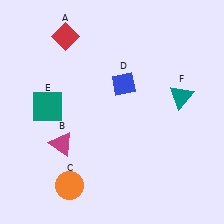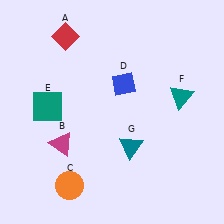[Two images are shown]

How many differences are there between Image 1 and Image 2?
There is 1 difference between the two images.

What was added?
A teal triangle (G) was added in Image 2.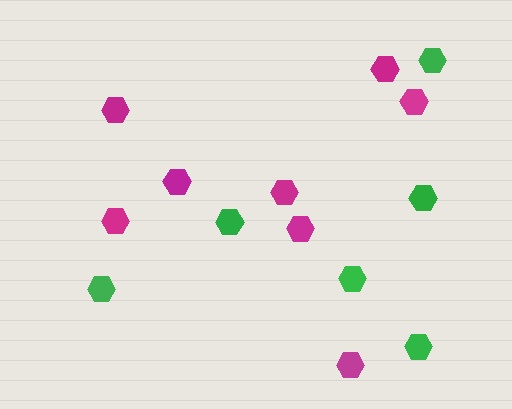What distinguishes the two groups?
There are 2 groups: one group of green hexagons (6) and one group of magenta hexagons (8).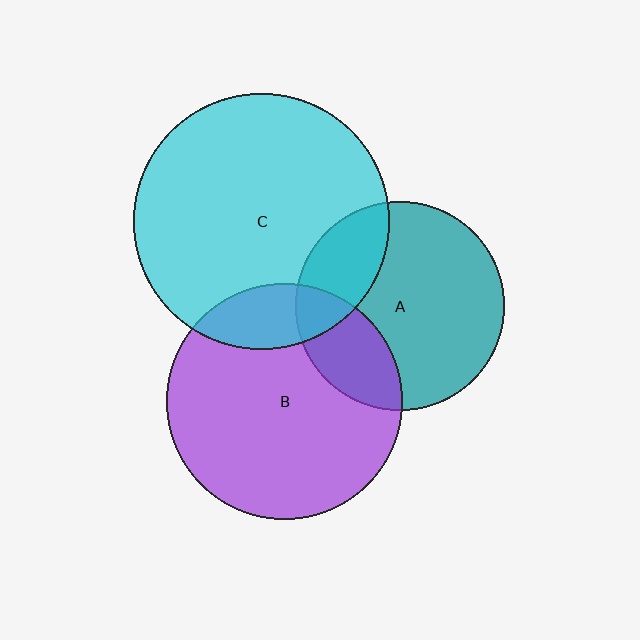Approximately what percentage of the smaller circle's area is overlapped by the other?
Approximately 25%.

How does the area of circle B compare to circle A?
Approximately 1.3 times.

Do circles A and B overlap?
Yes.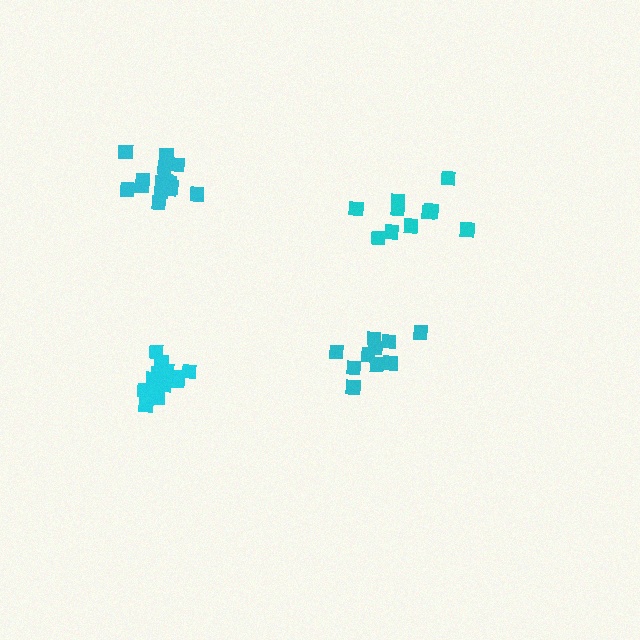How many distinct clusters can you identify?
There are 4 distinct clusters.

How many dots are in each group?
Group 1: 15 dots, Group 2: 10 dots, Group 3: 10 dots, Group 4: 13 dots (48 total).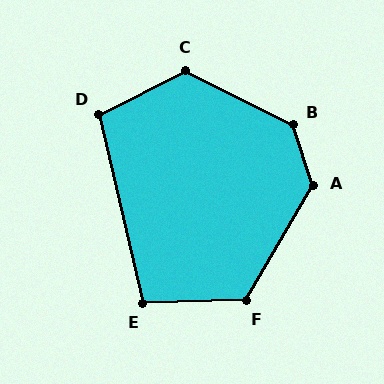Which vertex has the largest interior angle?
B, at approximately 135 degrees.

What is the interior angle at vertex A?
Approximately 132 degrees (obtuse).